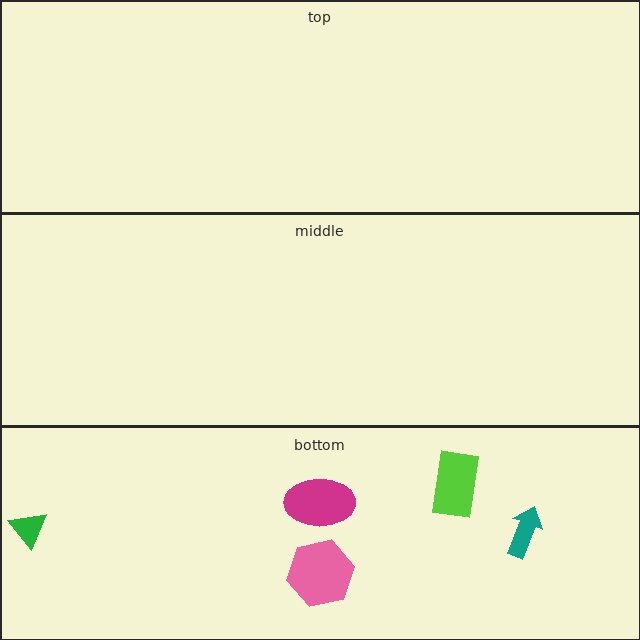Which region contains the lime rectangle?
The bottom region.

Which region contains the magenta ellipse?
The bottom region.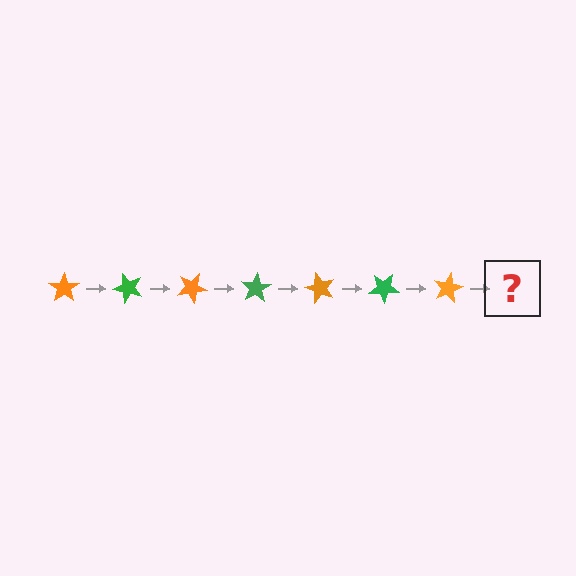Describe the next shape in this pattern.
It should be a green star, rotated 350 degrees from the start.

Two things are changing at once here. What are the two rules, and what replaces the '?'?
The two rules are that it rotates 50 degrees each step and the color cycles through orange and green. The '?' should be a green star, rotated 350 degrees from the start.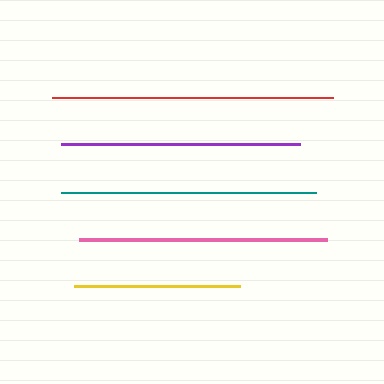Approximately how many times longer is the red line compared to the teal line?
The red line is approximately 1.1 times the length of the teal line.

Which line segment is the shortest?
The yellow line is the shortest at approximately 166 pixels.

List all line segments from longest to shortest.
From longest to shortest: red, teal, pink, purple, yellow.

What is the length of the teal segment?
The teal segment is approximately 255 pixels long.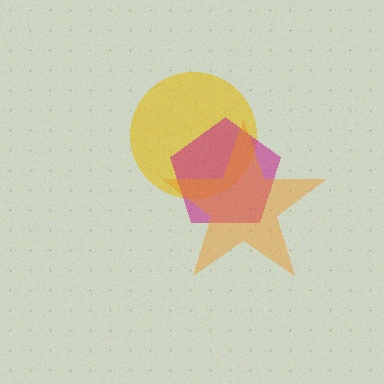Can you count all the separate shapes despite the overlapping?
Yes, there are 3 separate shapes.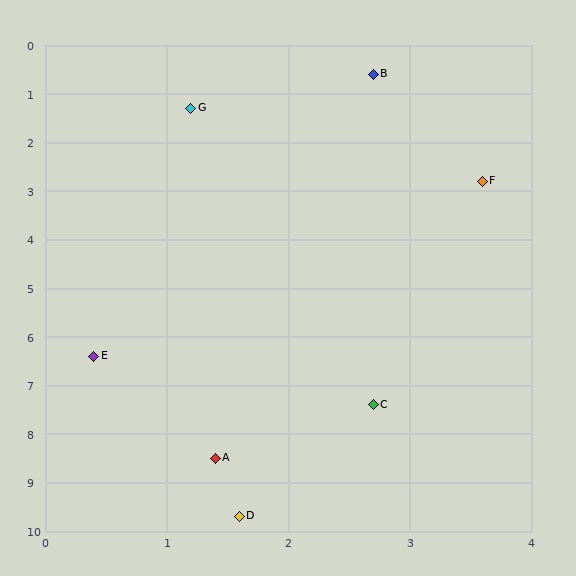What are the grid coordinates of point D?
Point D is at approximately (1.6, 9.7).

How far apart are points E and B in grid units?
Points E and B are about 6.2 grid units apart.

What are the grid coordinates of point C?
Point C is at approximately (2.7, 7.4).